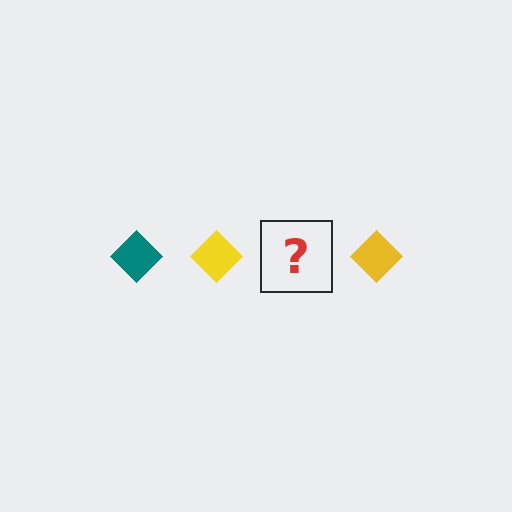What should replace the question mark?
The question mark should be replaced with a teal diamond.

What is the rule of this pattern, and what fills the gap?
The rule is that the pattern cycles through teal, yellow diamonds. The gap should be filled with a teal diamond.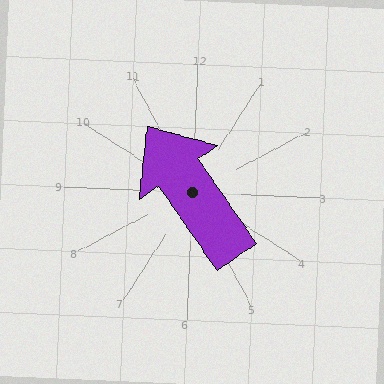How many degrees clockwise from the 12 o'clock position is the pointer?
Approximately 323 degrees.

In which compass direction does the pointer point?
Northwest.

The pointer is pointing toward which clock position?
Roughly 11 o'clock.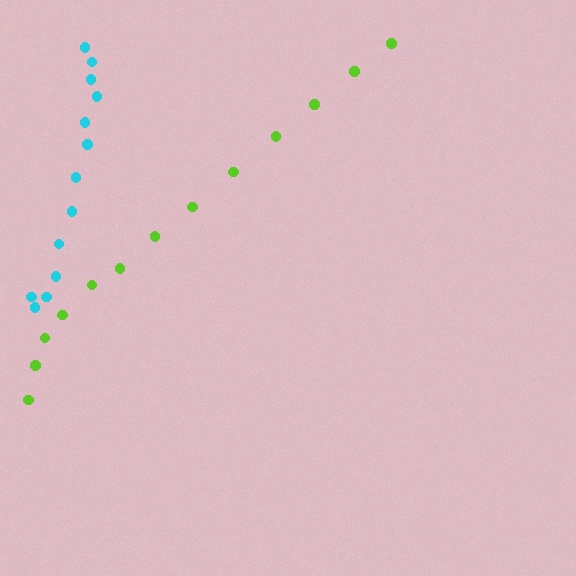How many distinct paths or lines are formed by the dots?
There are 2 distinct paths.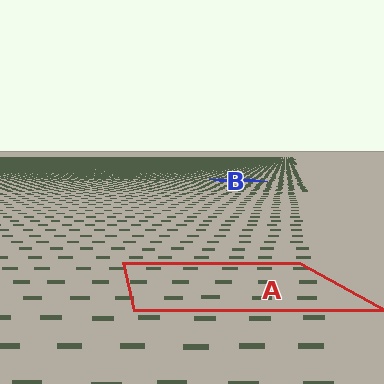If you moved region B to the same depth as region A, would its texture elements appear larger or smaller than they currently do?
They would appear larger. At a closer depth, the same texture elements are projected at a bigger on-screen size.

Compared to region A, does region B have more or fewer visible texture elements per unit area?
Region B has more texture elements per unit area — they are packed more densely because it is farther away.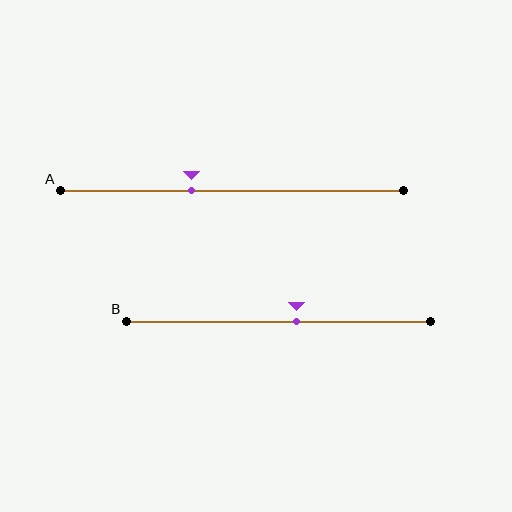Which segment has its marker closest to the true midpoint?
Segment B has its marker closest to the true midpoint.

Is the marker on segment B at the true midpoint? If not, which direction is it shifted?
No, the marker on segment B is shifted to the right by about 6% of the segment length.